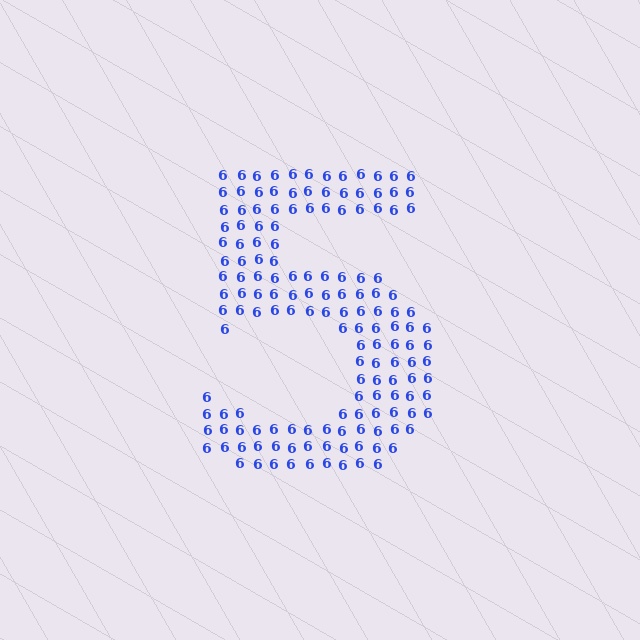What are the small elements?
The small elements are digit 6's.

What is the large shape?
The large shape is the digit 5.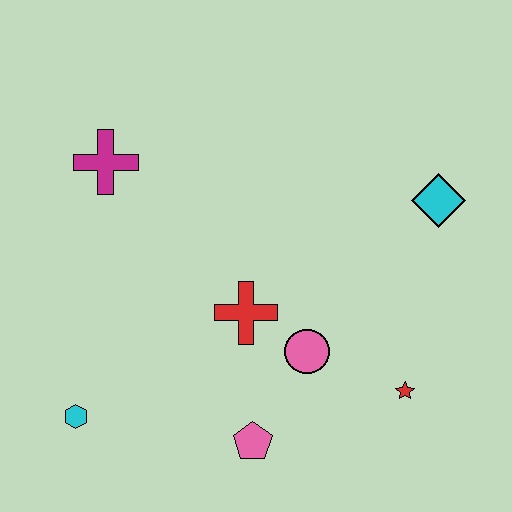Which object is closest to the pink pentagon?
The pink circle is closest to the pink pentagon.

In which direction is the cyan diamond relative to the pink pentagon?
The cyan diamond is above the pink pentagon.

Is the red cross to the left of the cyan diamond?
Yes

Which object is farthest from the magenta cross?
The red star is farthest from the magenta cross.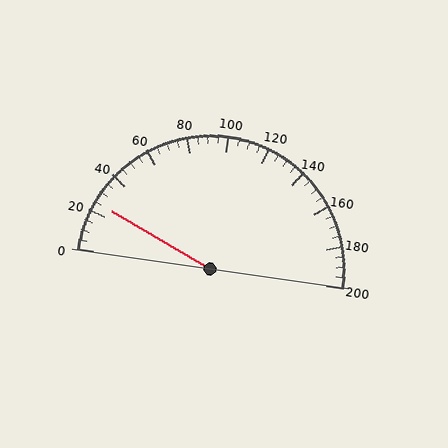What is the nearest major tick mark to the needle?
The nearest major tick mark is 20.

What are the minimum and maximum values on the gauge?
The gauge ranges from 0 to 200.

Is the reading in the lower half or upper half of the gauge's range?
The reading is in the lower half of the range (0 to 200).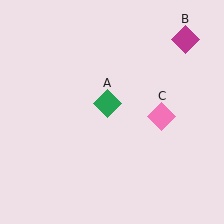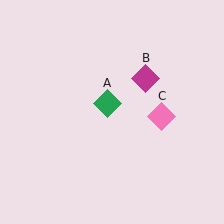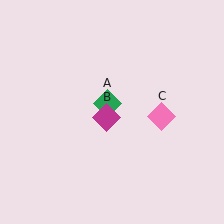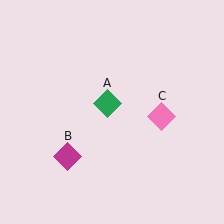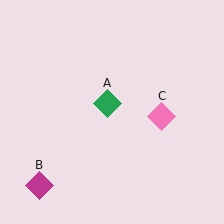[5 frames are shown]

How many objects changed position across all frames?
1 object changed position: magenta diamond (object B).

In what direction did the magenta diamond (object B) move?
The magenta diamond (object B) moved down and to the left.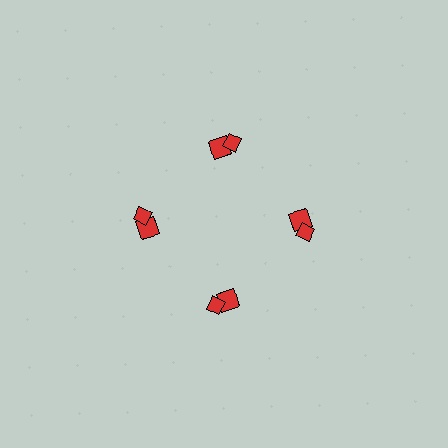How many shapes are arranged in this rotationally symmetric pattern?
There are 8 shapes, arranged in 4 groups of 2.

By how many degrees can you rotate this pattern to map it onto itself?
The pattern maps onto itself every 90 degrees of rotation.